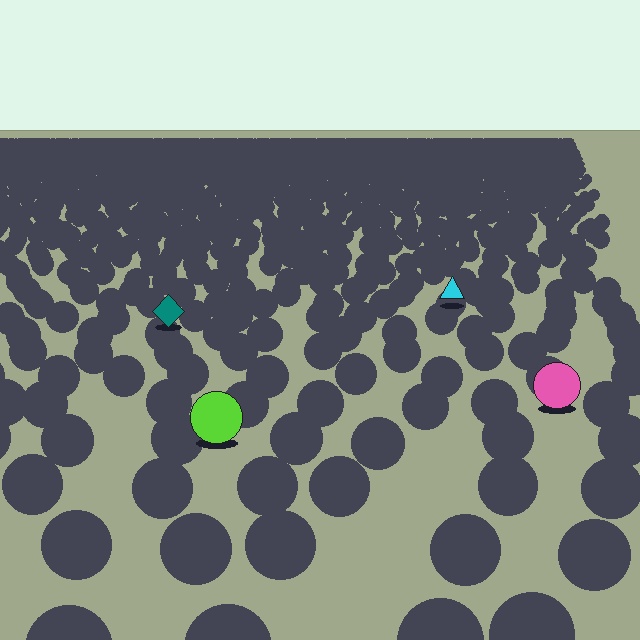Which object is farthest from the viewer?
The cyan triangle is farthest from the viewer. It appears smaller and the ground texture around it is denser.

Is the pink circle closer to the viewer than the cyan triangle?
Yes. The pink circle is closer — you can tell from the texture gradient: the ground texture is coarser near it.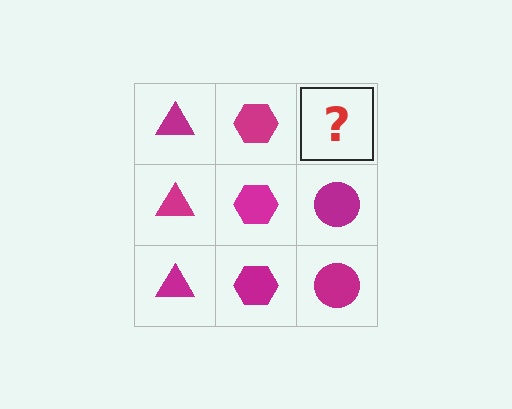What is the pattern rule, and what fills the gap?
The rule is that each column has a consistent shape. The gap should be filled with a magenta circle.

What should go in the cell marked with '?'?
The missing cell should contain a magenta circle.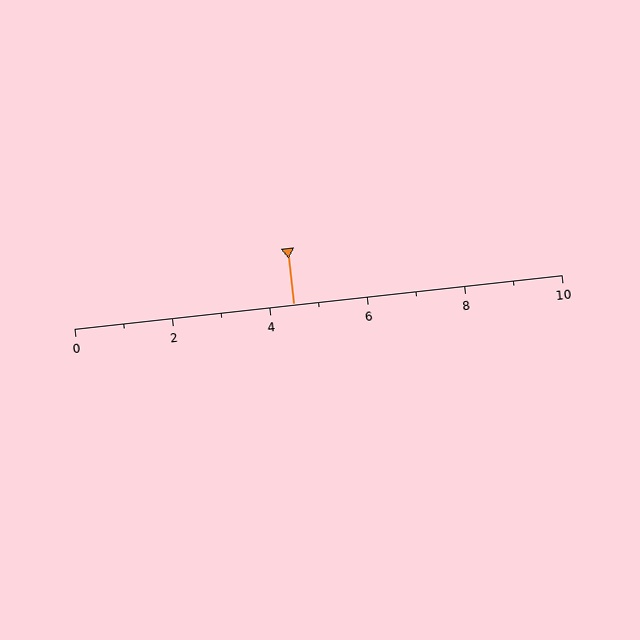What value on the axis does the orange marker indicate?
The marker indicates approximately 4.5.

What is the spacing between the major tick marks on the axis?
The major ticks are spaced 2 apart.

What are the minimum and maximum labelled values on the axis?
The axis runs from 0 to 10.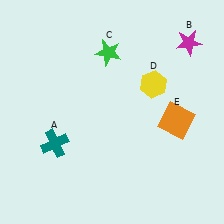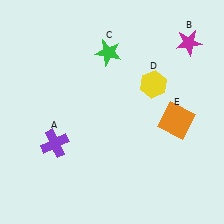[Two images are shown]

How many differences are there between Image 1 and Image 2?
There is 1 difference between the two images.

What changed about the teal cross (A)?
In Image 1, A is teal. In Image 2, it changed to purple.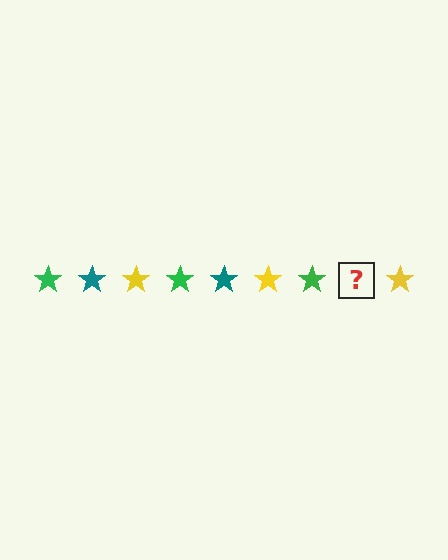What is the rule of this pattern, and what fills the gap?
The rule is that the pattern cycles through green, teal, yellow stars. The gap should be filled with a teal star.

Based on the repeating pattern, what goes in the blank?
The blank should be a teal star.